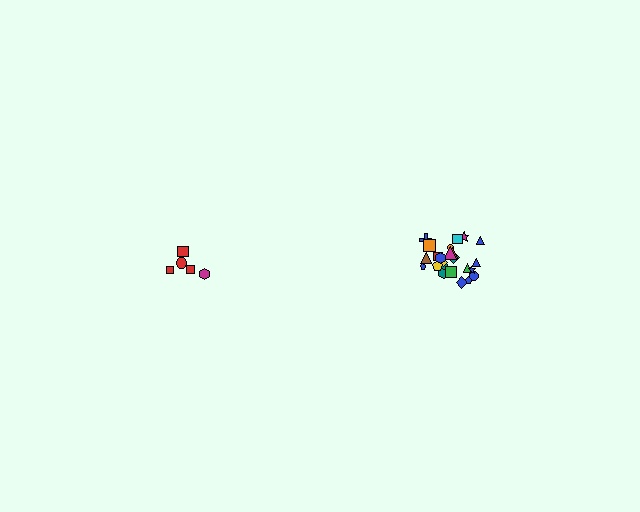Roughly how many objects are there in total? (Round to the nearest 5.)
Roughly 30 objects in total.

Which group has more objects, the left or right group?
The right group.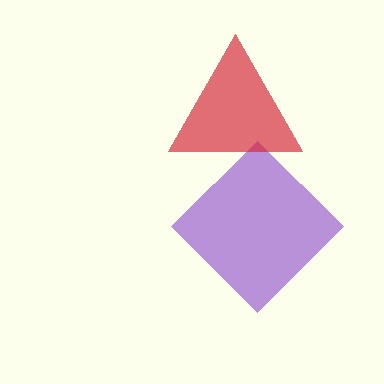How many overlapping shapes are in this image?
There are 2 overlapping shapes in the image.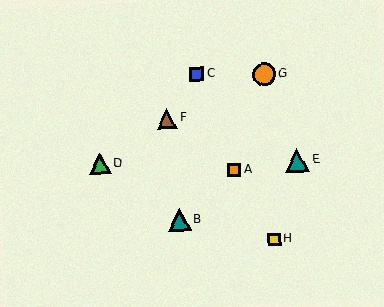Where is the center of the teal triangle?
The center of the teal triangle is at (297, 160).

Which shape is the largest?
The teal triangle (labeled E) is the largest.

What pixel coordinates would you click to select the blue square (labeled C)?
Click at (197, 74) to select the blue square C.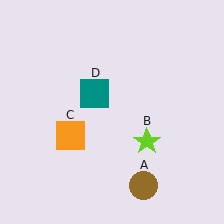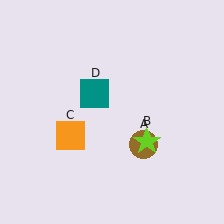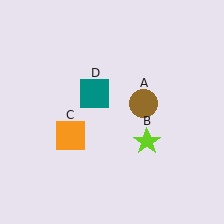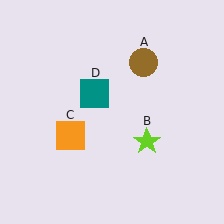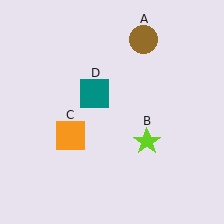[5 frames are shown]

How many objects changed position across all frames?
1 object changed position: brown circle (object A).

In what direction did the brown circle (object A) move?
The brown circle (object A) moved up.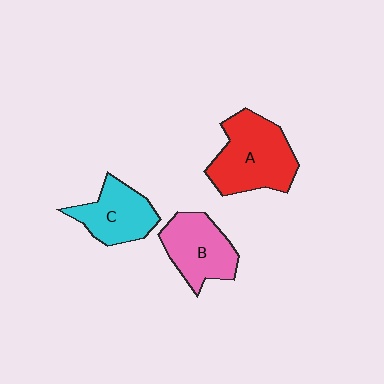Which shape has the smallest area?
Shape C (cyan).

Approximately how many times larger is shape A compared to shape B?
Approximately 1.3 times.